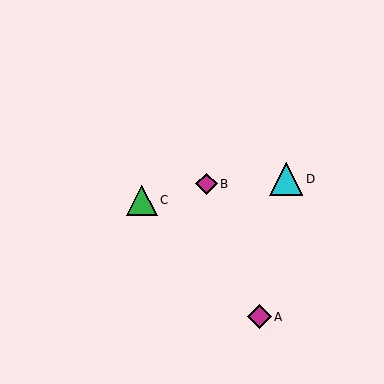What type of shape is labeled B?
Shape B is a magenta diamond.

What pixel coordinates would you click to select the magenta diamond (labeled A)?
Click at (260, 317) to select the magenta diamond A.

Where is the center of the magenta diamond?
The center of the magenta diamond is at (260, 317).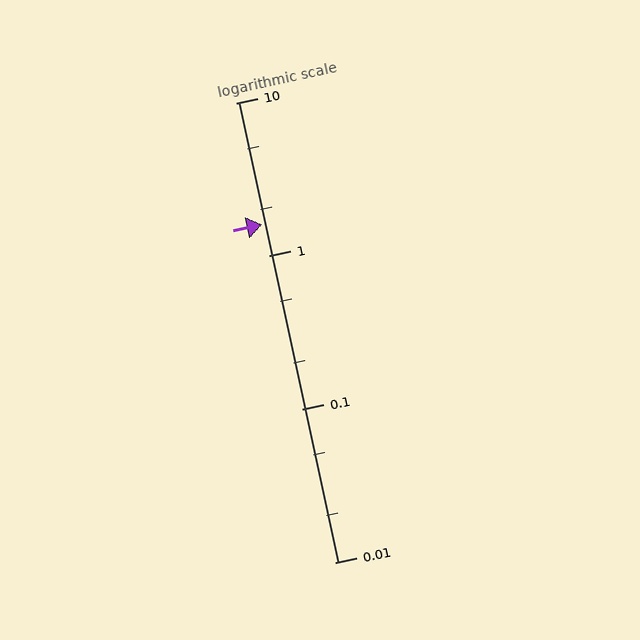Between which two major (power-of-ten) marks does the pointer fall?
The pointer is between 1 and 10.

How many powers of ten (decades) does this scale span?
The scale spans 3 decades, from 0.01 to 10.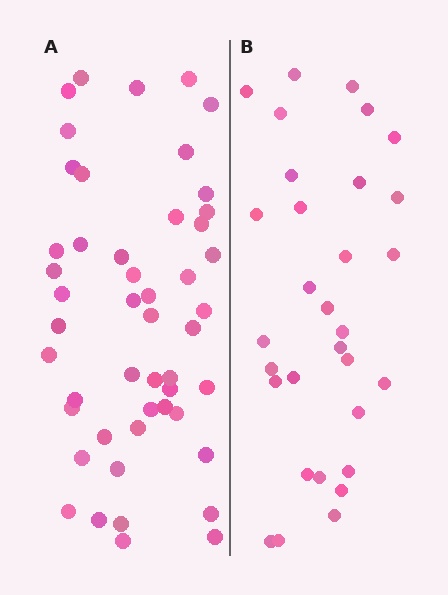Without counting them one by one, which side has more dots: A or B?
Region A (the left region) has more dots.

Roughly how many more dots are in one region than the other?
Region A has approximately 20 more dots than region B.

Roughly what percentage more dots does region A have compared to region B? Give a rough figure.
About 60% more.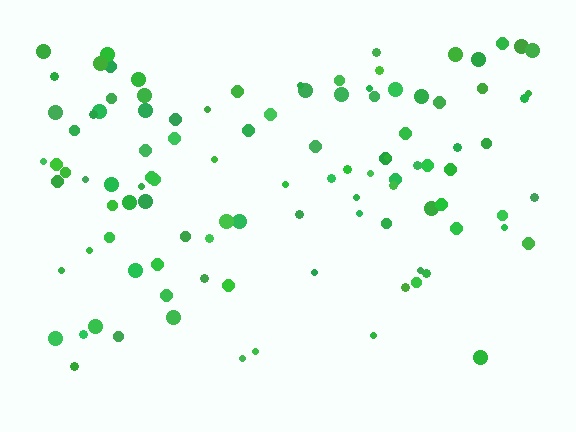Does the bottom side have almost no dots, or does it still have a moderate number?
Still a moderate number, just noticeably fewer than the top.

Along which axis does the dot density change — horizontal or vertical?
Vertical.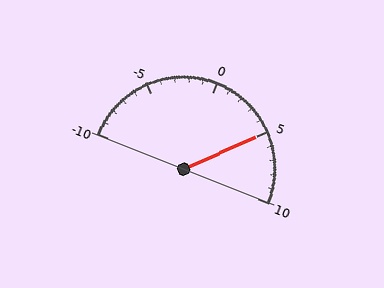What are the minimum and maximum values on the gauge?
The gauge ranges from -10 to 10.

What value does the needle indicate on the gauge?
The needle indicates approximately 5.